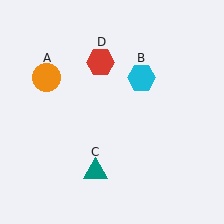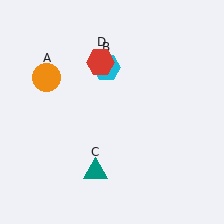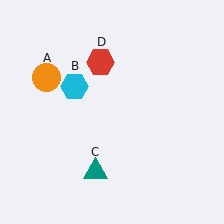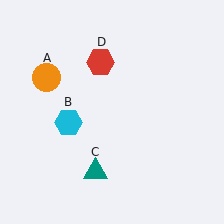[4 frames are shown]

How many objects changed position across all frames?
1 object changed position: cyan hexagon (object B).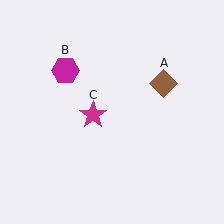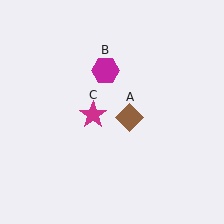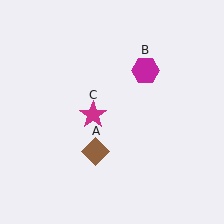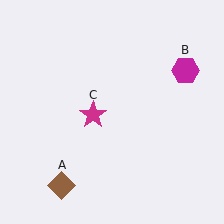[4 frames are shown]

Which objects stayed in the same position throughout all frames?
Magenta star (object C) remained stationary.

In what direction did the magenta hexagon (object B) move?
The magenta hexagon (object B) moved right.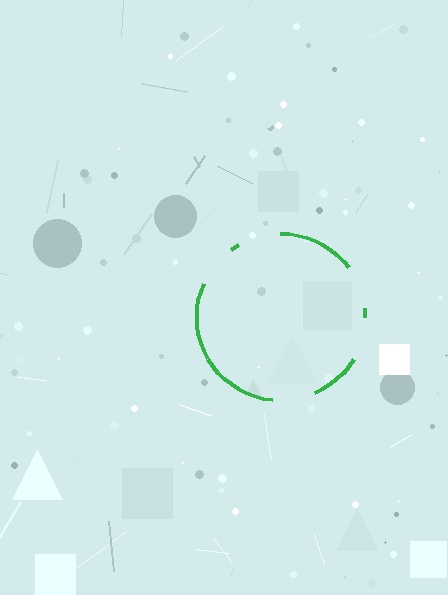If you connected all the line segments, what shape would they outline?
They would outline a circle.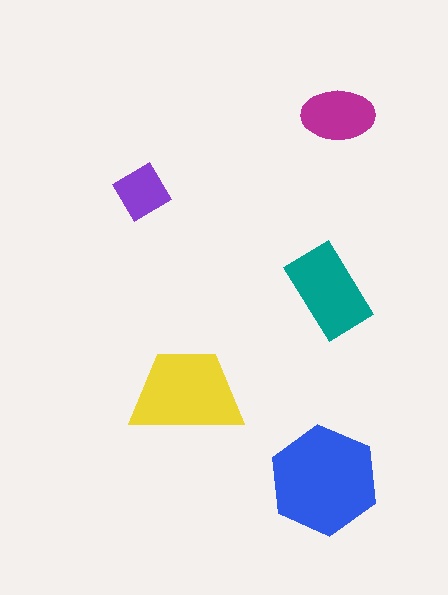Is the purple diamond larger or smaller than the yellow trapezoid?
Smaller.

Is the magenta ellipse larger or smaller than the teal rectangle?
Smaller.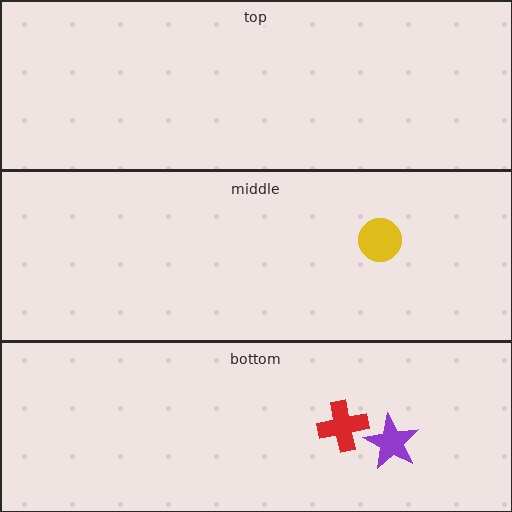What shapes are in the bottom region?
The red cross, the purple star.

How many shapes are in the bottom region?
2.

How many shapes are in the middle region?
1.